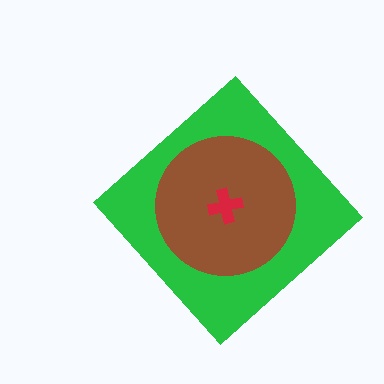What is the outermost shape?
The green diamond.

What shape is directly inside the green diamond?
The brown circle.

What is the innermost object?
The red cross.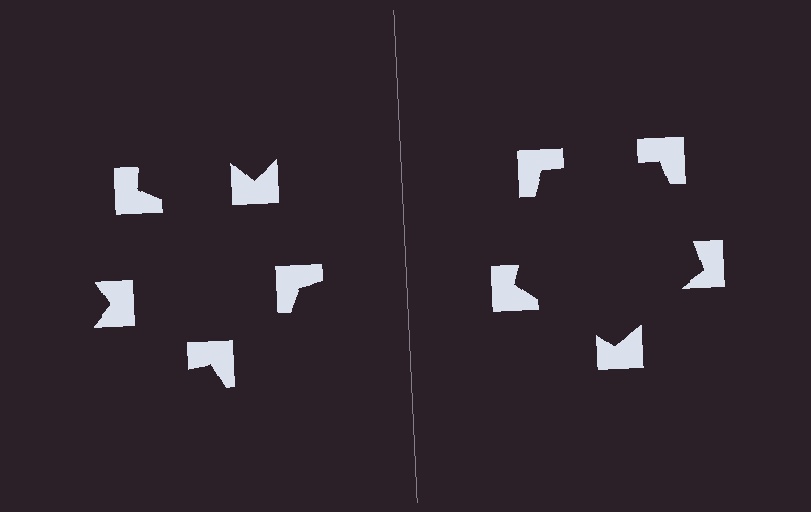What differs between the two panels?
The notched squares are positioned identically on both sides; only the wedge orientations differ. On the right they align to a pentagon; on the left they are misaligned.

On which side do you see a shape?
An illusory pentagon appears on the right side. On the left side the wedge cuts are rotated, so no coherent shape forms.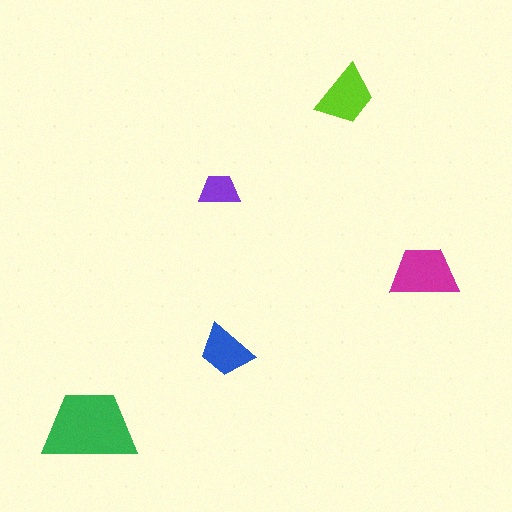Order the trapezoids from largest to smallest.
the green one, the magenta one, the lime one, the blue one, the purple one.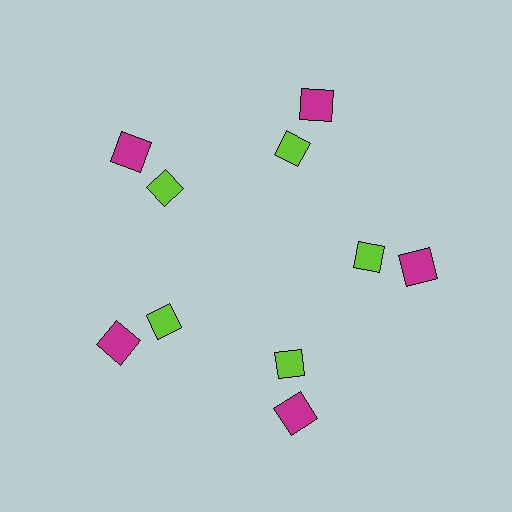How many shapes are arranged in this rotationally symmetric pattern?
There are 10 shapes, arranged in 5 groups of 2.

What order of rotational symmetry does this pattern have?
This pattern has 5-fold rotational symmetry.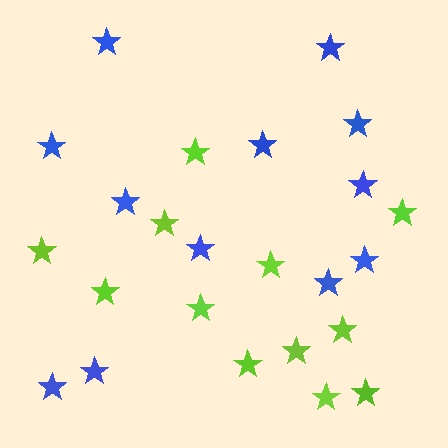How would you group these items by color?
There are 2 groups: one group of blue stars (12) and one group of lime stars (12).